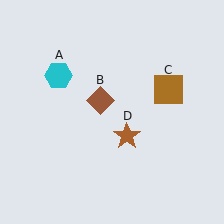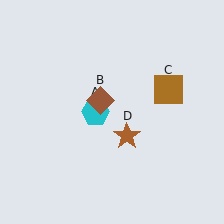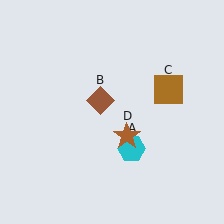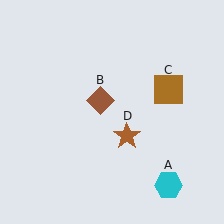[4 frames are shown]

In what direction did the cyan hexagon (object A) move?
The cyan hexagon (object A) moved down and to the right.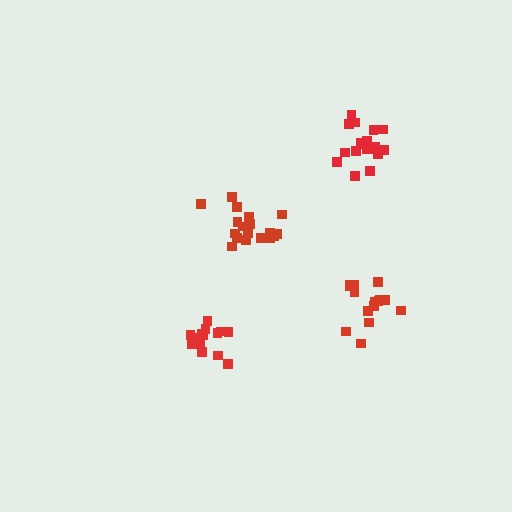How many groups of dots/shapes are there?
There are 4 groups.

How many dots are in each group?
Group 1: 16 dots, Group 2: 18 dots, Group 3: 15 dots, Group 4: 19 dots (68 total).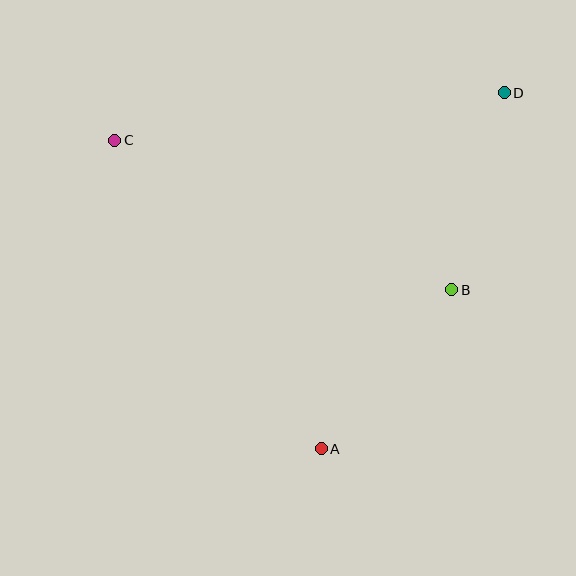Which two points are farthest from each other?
Points A and D are farthest from each other.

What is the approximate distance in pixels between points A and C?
The distance between A and C is approximately 371 pixels.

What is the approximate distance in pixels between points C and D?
The distance between C and D is approximately 393 pixels.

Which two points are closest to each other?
Points B and D are closest to each other.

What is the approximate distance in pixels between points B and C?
The distance between B and C is approximately 369 pixels.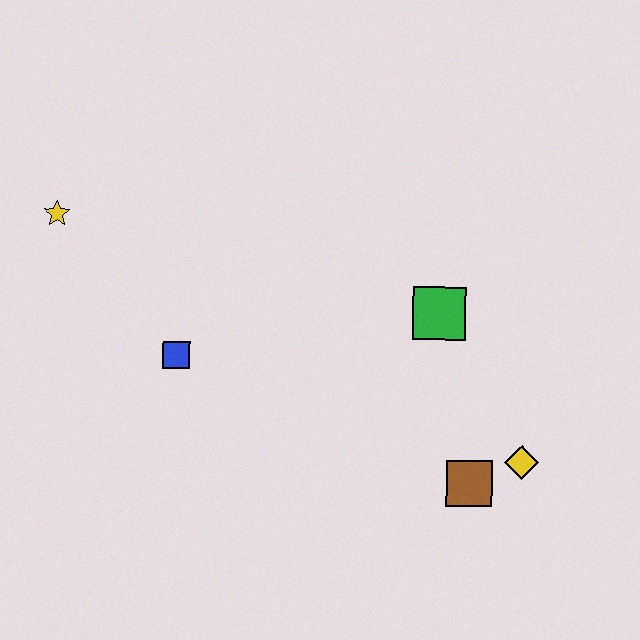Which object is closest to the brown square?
The yellow diamond is closest to the brown square.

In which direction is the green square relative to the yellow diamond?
The green square is above the yellow diamond.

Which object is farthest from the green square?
The yellow star is farthest from the green square.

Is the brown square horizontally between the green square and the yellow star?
No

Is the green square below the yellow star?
Yes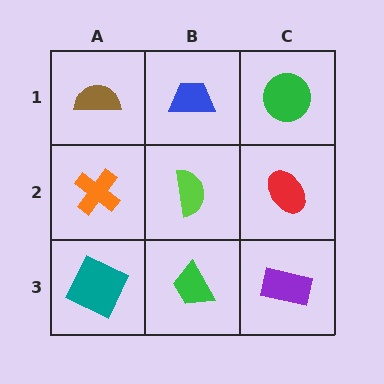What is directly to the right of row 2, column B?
A red ellipse.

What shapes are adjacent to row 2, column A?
A brown semicircle (row 1, column A), a teal square (row 3, column A), a lime semicircle (row 2, column B).